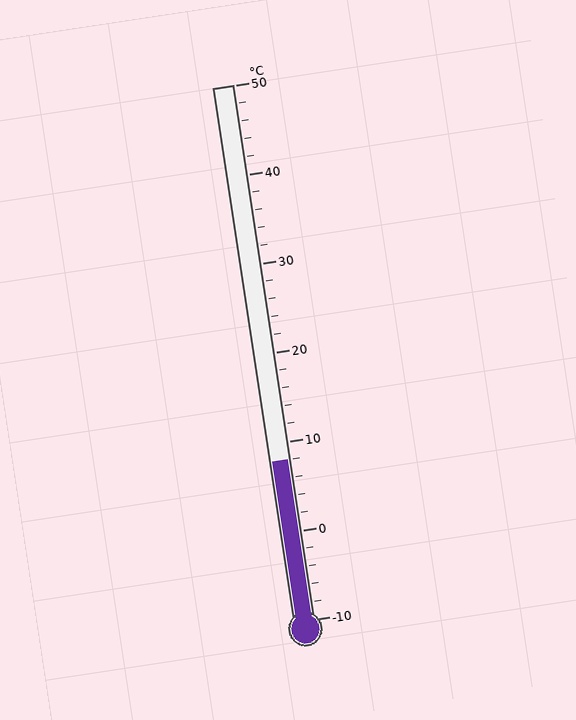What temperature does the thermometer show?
The thermometer shows approximately 8°C.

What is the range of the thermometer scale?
The thermometer scale ranges from -10°C to 50°C.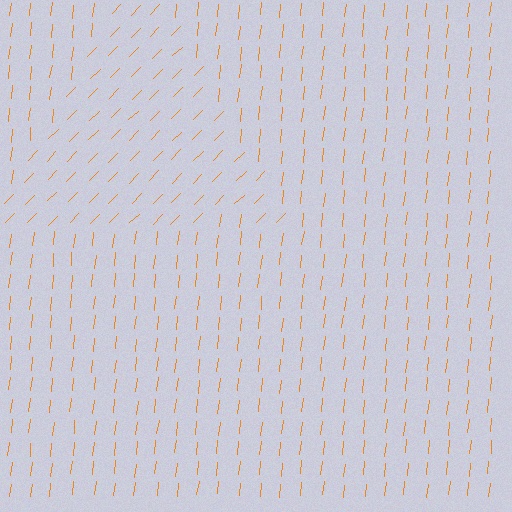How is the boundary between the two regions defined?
The boundary is defined purely by a change in line orientation (approximately 38 degrees difference). All lines are the same color and thickness.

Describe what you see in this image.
The image is filled with small orange line segments. A triangle region in the image has lines oriented differently from the surrounding lines, creating a visible texture boundary.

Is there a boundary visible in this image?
Yes, there is a texture boundary formed by a change in line orientation.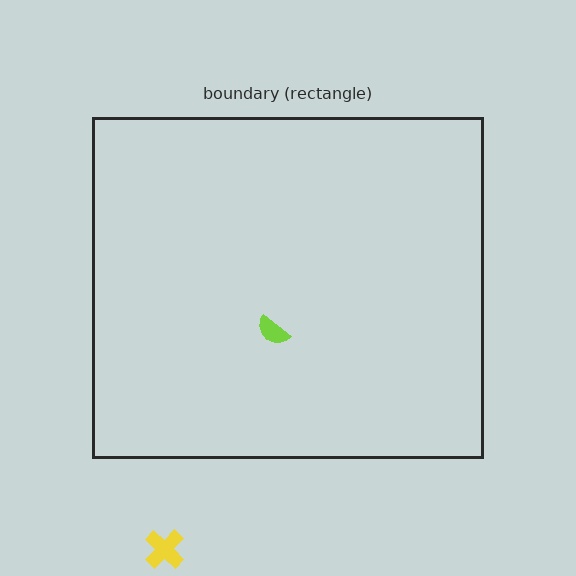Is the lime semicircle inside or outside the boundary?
Inside.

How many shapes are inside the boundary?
1 inside, 1 outside.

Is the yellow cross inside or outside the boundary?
Outside.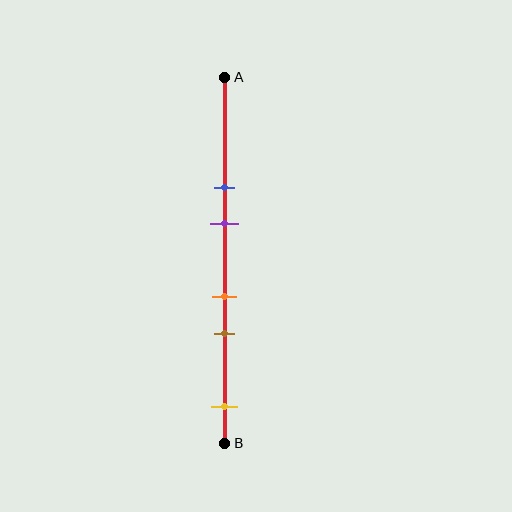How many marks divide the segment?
There are 5 marks dividing the segment.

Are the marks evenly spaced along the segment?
No, the marks are not evenly spaced.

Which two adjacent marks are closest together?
The orange and brown marks are the closest adjacent pair.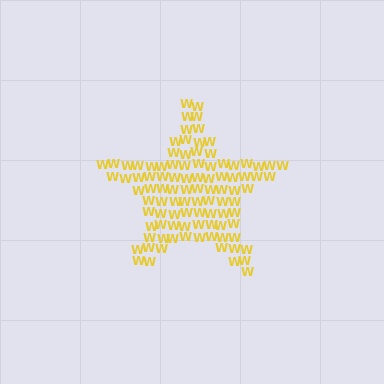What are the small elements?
The small elements are letter W's.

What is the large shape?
The large shape is a star.